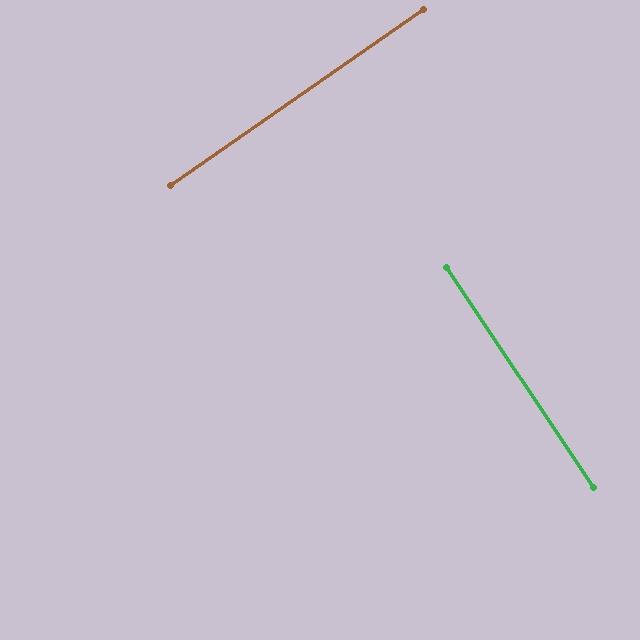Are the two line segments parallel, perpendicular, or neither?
Perpendicular — they meet at approximately 89°.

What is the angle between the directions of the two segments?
Approximately 89 degrees.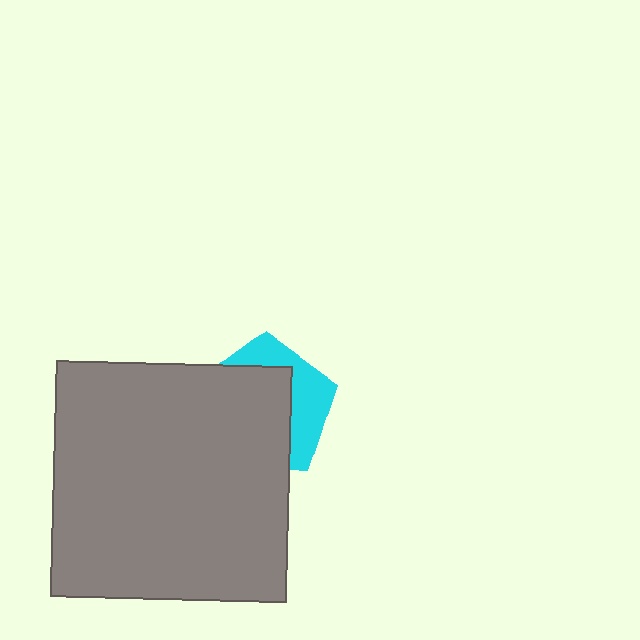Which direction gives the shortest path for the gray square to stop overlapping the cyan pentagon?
Moving toward the lower-left gives the shortest separation.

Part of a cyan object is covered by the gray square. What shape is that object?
It is a pentagon.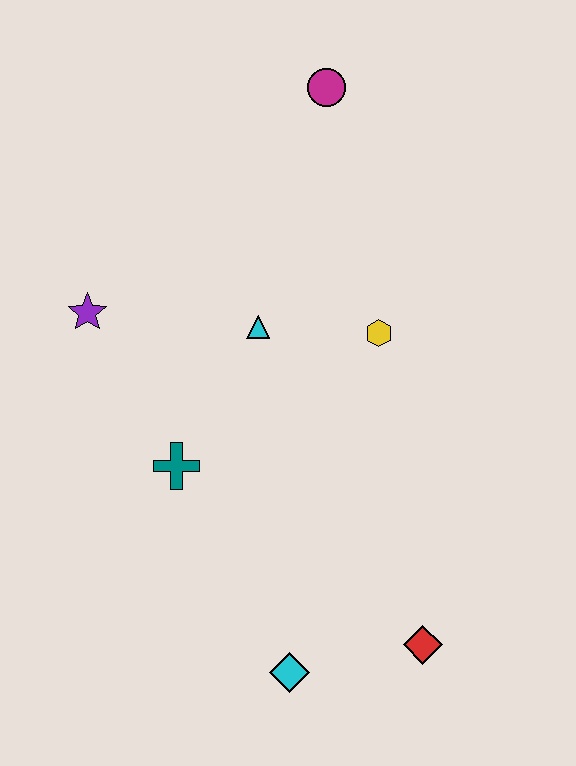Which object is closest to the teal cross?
The cyan triangle is closest to the teal cross.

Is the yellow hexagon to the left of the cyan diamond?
No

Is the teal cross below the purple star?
Yes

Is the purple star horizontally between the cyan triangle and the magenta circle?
No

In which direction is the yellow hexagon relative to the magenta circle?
The yellow hexagon is below the magenta circle.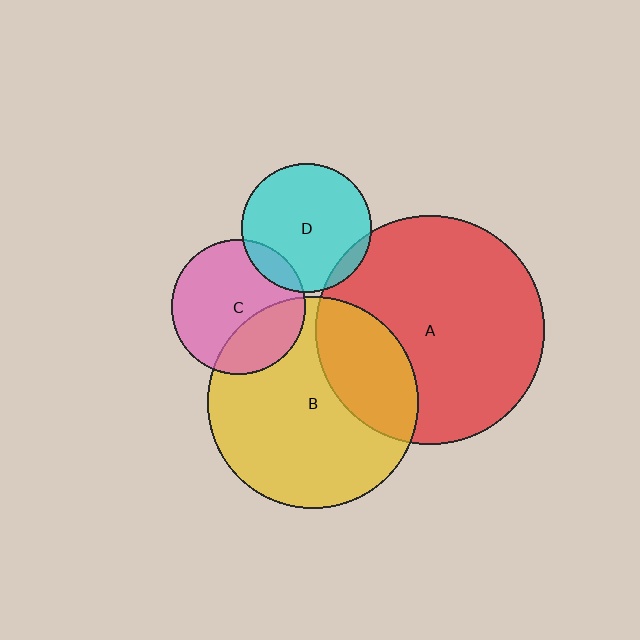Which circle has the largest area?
Circle A (red).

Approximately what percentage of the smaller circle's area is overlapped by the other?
Approximately 5%.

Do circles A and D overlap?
Yes.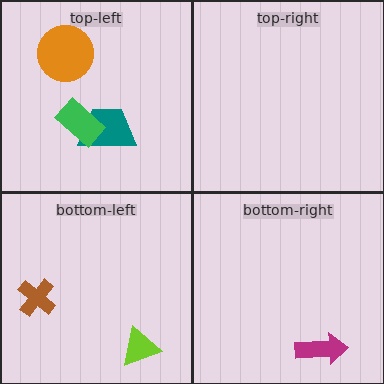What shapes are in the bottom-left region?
The lime triangle, the brown cross.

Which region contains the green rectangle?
The top-left region.